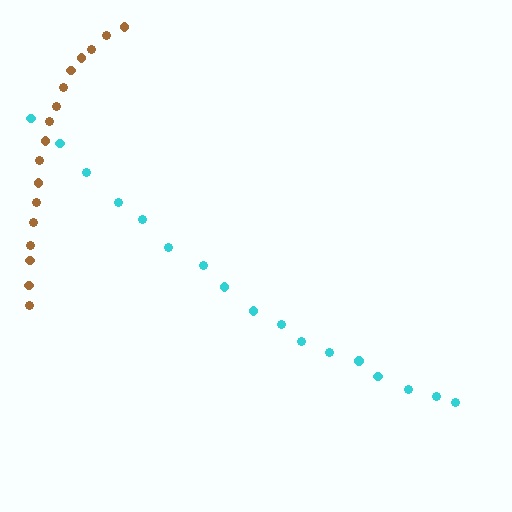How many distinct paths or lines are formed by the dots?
There are 2 distinct paths.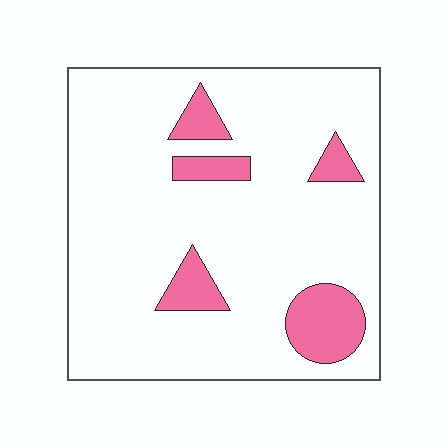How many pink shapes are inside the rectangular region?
5.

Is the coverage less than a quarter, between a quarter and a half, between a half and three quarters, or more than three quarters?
Less than a quarter.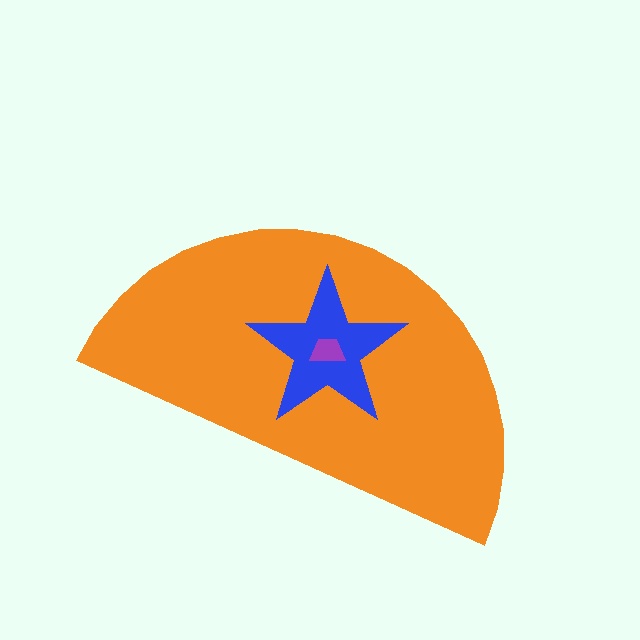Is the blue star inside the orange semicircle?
Yes.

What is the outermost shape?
The orange semicircle.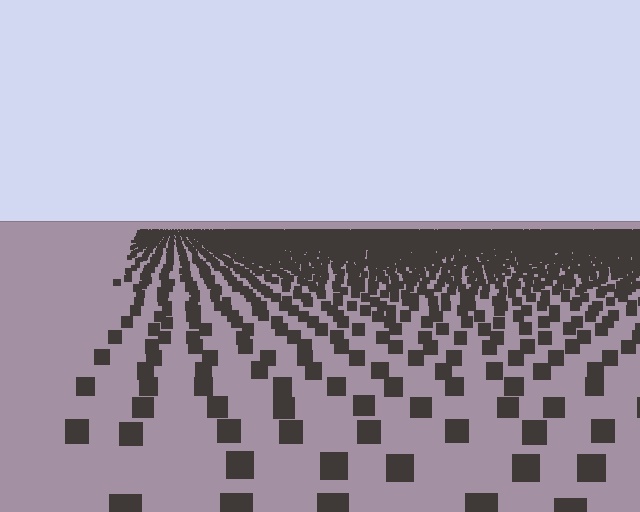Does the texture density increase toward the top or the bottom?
Density increases toward the top.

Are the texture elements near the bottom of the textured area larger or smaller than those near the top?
Larger. Near the bottom, elements are closer to the viewer and appear at a bigger on-screen size.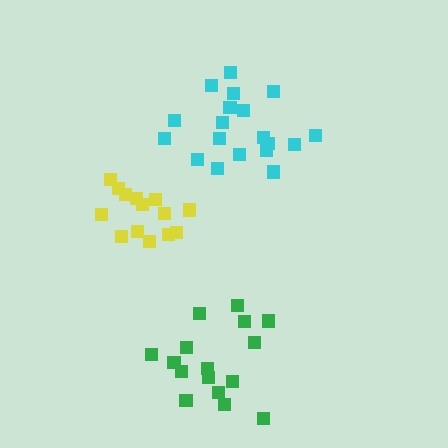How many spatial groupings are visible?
There are 3 spatial groupings.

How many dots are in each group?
Group 1: 19 dots, Group 2: 16 dots, Group 3: 14 dots (49 total).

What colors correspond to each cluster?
The clusters are colored: cyan, green, yellow.